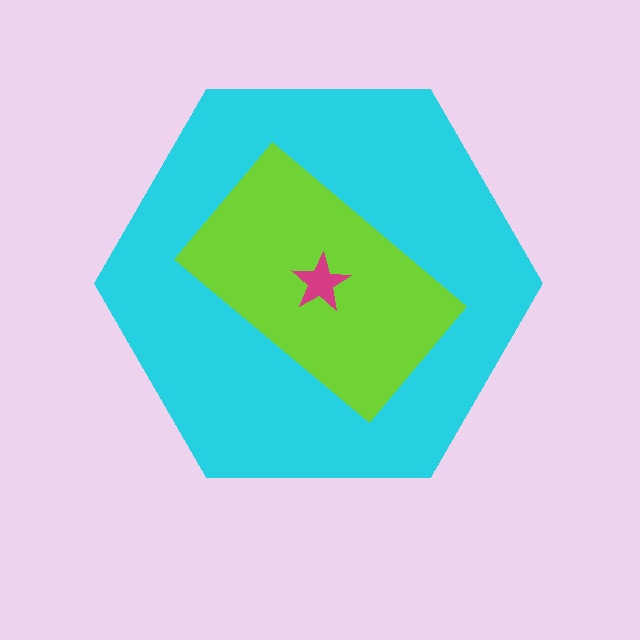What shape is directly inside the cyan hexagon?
The lime rectangle.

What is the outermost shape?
The cyan hexagon.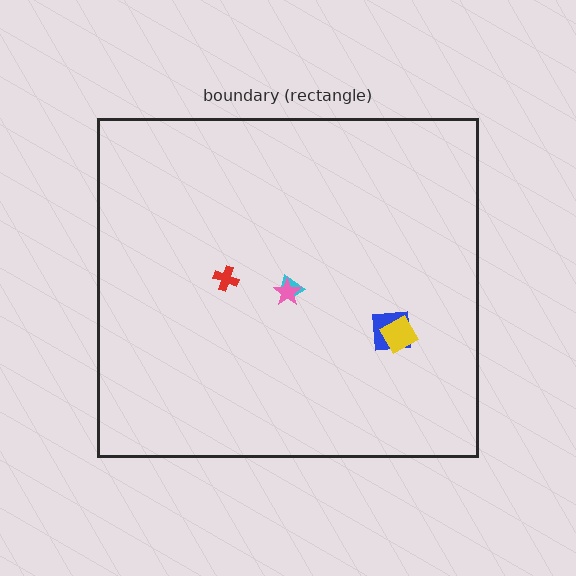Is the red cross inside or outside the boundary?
Inside.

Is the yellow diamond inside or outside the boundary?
Inside.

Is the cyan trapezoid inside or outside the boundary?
Inside.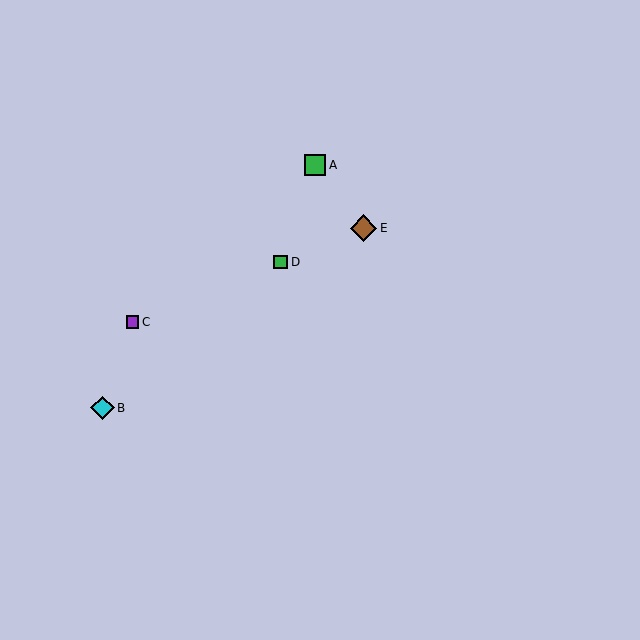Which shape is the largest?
The brown diamond (labeled E) is the largest.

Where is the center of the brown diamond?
The center of the brown diamond is at (364, 228).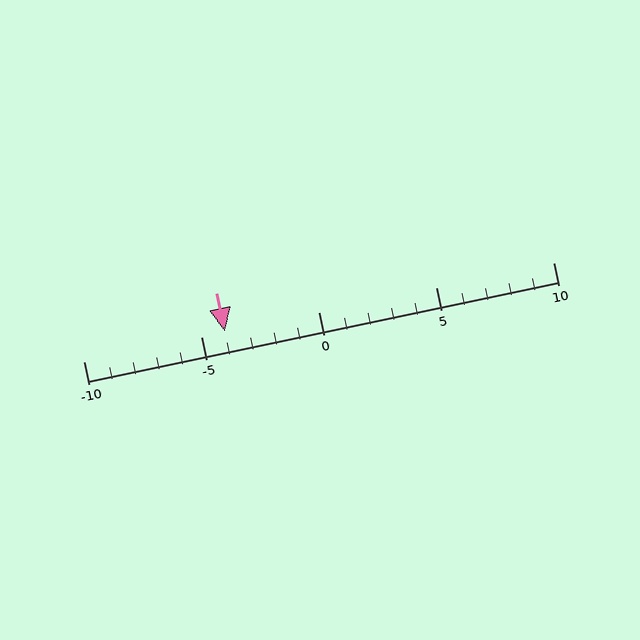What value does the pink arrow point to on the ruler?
The pink arrow points to approximately -4.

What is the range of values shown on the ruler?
The ruler shows values from -10 to 10.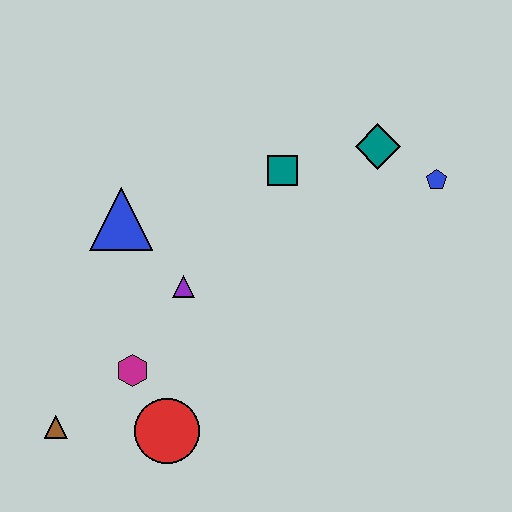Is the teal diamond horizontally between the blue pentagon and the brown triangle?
Yes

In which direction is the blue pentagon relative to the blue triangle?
The blue pentagon is to the right of the blue triangle.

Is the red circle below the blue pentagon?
Yes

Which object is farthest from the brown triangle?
The blue pentagon is farthest from the brown triangle.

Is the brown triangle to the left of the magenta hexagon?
Yes